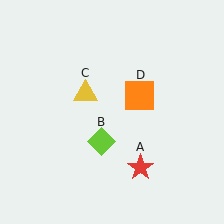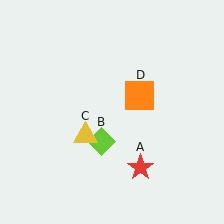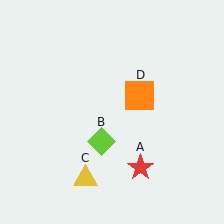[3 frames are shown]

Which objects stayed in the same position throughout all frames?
Red star (object A) and lime diamond (object B) and orange square (object D) remained stationary.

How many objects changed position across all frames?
1 object changed position: yellow triangle (object C).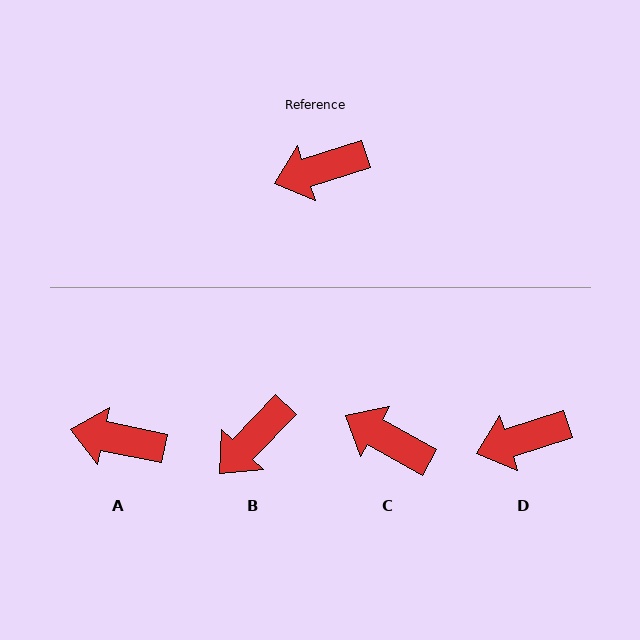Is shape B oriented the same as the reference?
No, it is off by about 28 degrees.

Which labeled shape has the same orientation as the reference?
D.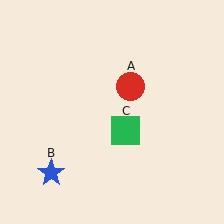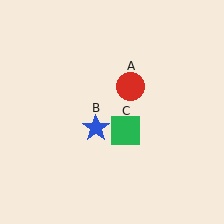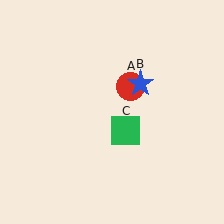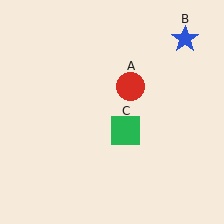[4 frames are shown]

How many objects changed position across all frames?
1 object changed position: blue star (object B).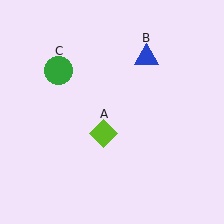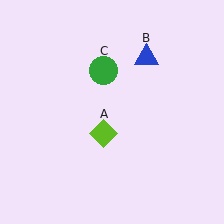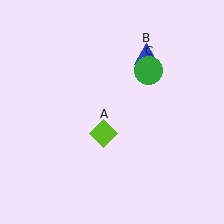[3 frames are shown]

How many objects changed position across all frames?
1 object changed position: green circle (object C).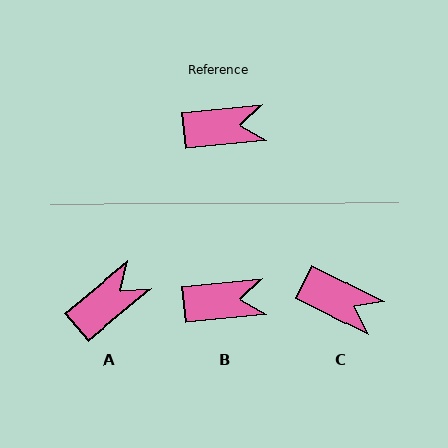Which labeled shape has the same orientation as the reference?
B.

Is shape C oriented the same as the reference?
No, it is off by about 32 degrees.